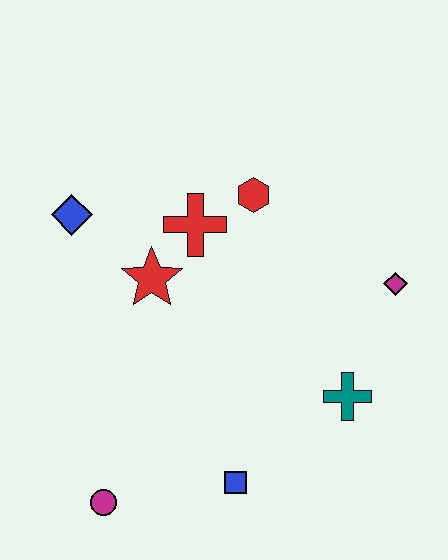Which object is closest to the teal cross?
The magenta diamond is closest to the teal cross.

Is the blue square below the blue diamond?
Yes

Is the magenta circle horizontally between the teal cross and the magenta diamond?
No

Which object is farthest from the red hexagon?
The magenta circle is farthest from the red hexagon.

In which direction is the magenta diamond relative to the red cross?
The magenta diamond is to the right of the red cross.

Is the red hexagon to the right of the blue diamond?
Yes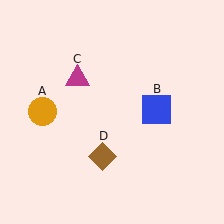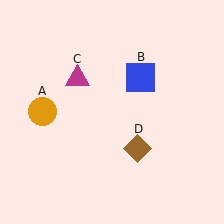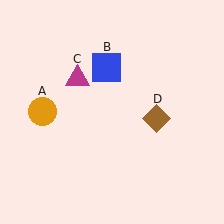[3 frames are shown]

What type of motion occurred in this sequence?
The blue square (object B), brown diamond (object D) rotated counterclockwise around the center of the scene.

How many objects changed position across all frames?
2 objects changed position: blue square (object B), brown diamond (object D).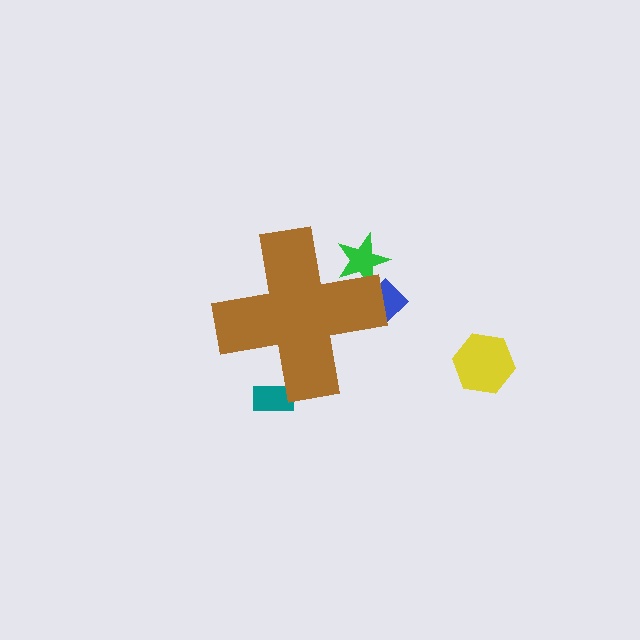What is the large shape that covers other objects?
A brown cross.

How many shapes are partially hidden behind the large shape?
3 shapes are partially hidden.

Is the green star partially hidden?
Yes, the green star is partially hidden behind the brown cross.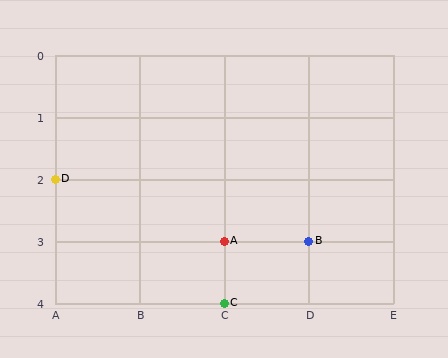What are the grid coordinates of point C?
Point C is at grid coordinates (C, 4).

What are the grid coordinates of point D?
Point D is at grid coordinates (A, 2).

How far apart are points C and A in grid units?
Points C and A are 1 row apart.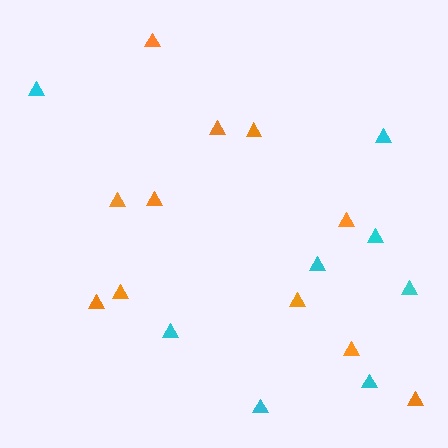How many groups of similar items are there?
There are 2 groups: one group of cyan triangles (8) and one group of orange triangles (11).